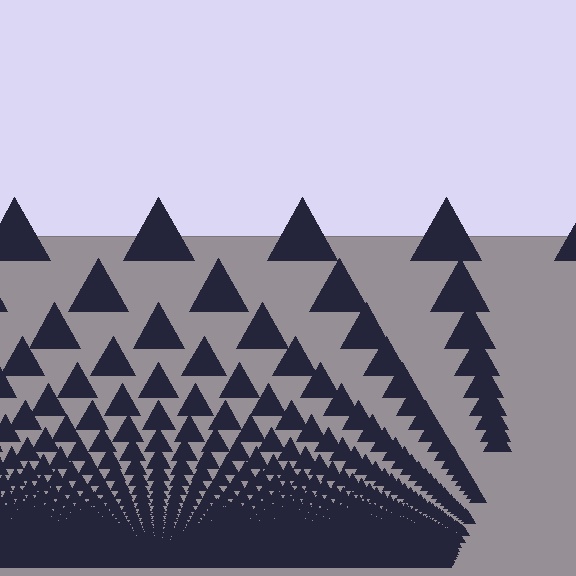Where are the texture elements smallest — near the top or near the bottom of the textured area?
Near the bottom.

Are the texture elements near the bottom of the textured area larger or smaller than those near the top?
Smaller. The gradient is inverted — elements near the bottom are smaller and denser.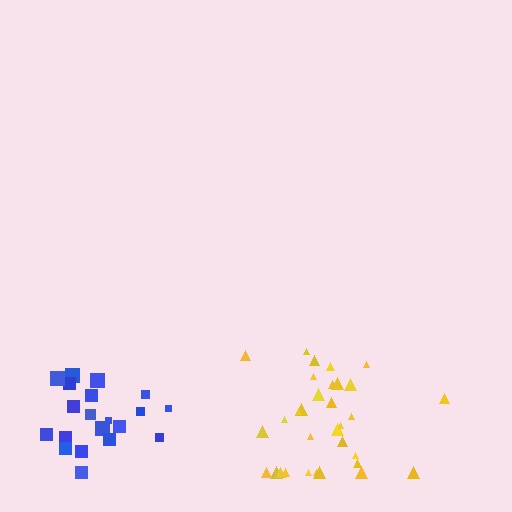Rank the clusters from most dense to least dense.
blue, yellow.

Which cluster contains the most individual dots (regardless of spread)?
Yellow (32).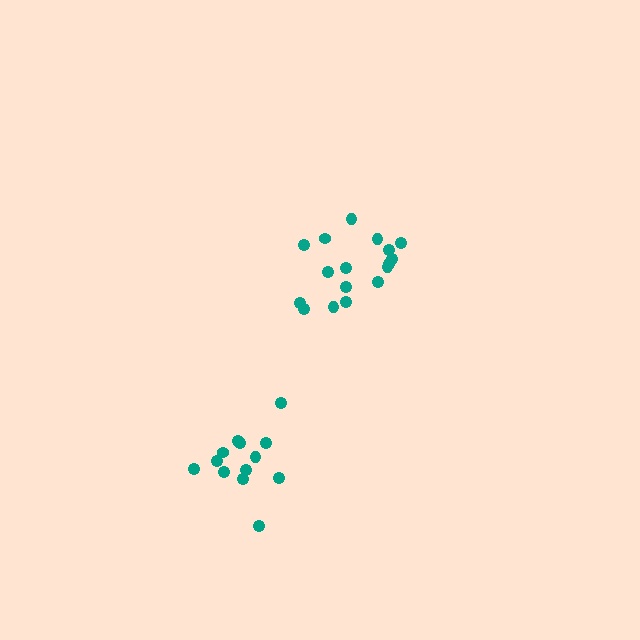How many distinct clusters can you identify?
There are 2 distinct clusters.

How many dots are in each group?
Group 1: 17 dots, Group 2: 13 dots (30 total).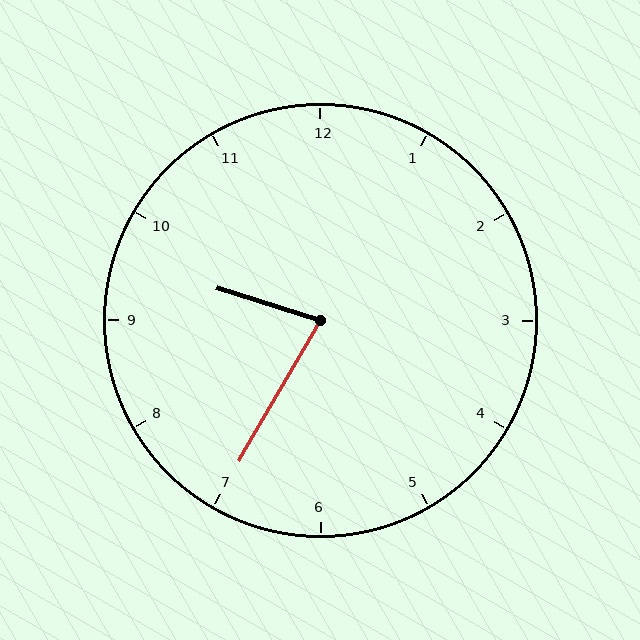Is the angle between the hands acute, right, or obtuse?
It is acute.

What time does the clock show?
9:35.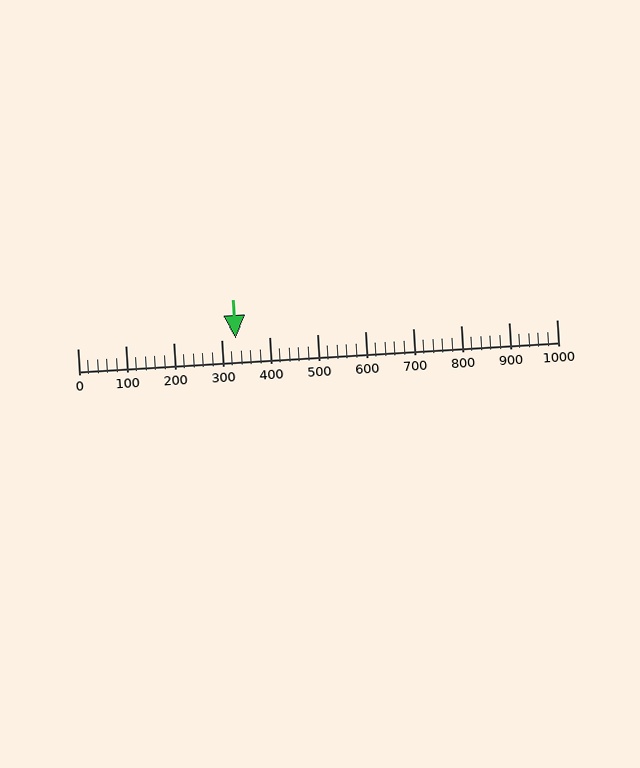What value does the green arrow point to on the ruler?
The green arrow points to approximately 330.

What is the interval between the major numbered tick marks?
The major tick marks are spaced 100 units apart.